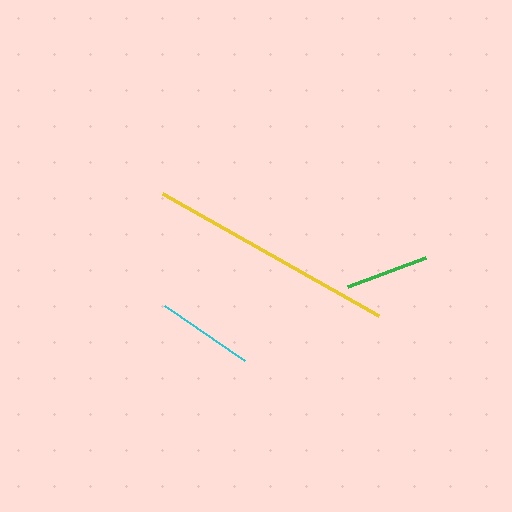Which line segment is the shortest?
The green line is the shortest at approximately 84 pixels.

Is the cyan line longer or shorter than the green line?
The cyan line is longer than the green line.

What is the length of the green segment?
The green segment is approximately 84 pixels long.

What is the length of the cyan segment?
The cyan segment is approximately 97 pixels long.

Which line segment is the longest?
The yellow line is the longest at approximately 248 pixels.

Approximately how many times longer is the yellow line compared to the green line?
The yellow line is approximately 2.9 times the length of the green line.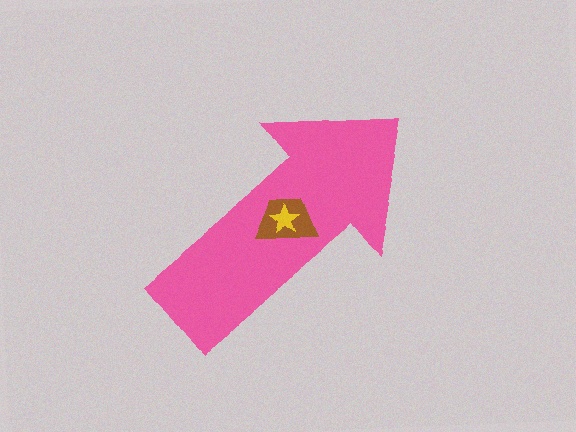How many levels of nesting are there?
3.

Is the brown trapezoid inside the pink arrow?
Yes.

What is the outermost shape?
The pink arrow.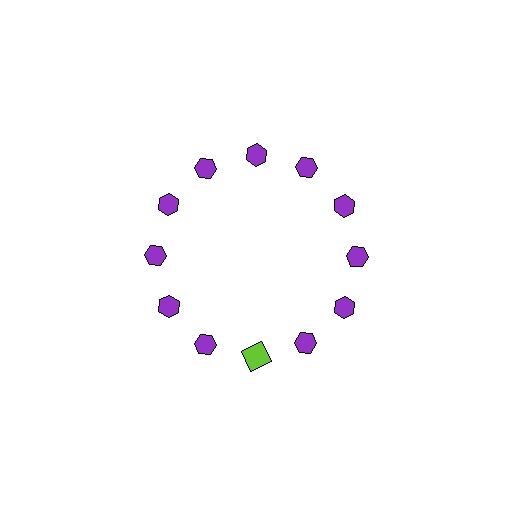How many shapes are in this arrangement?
There are 12 shapes arranged in a ring pattern.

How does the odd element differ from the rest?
It differs in both color (lime instead of purple) and shape (square instead of hexagon).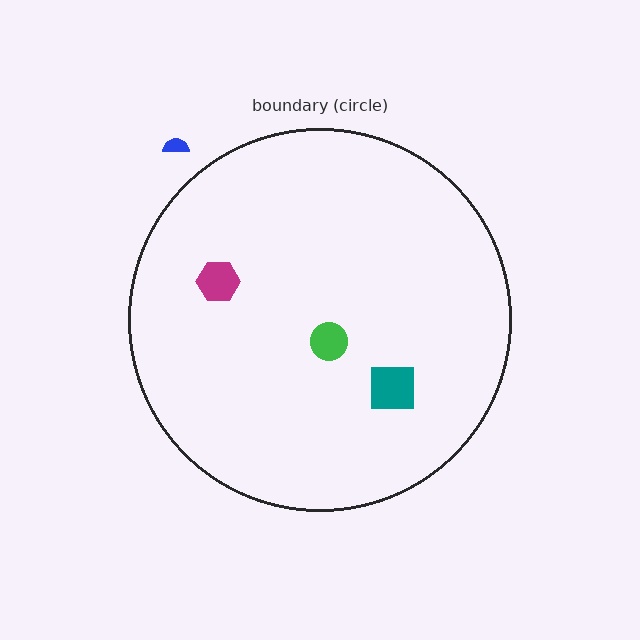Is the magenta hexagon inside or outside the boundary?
Inside.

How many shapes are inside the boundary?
4 inside, 1 outside.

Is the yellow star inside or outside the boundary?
Inside.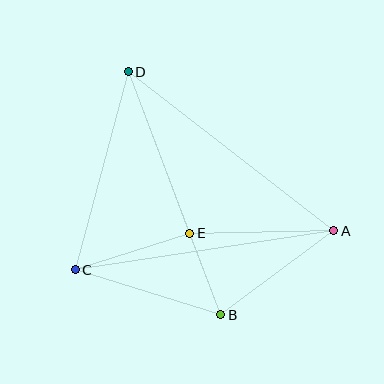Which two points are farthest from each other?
Points A and C are farthest from each other.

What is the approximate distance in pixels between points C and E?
The distance between C and E is approximately 120 pixels.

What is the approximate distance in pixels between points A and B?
The distance between A and B is approximately 141 pixels.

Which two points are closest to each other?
Points B and E are closest to each other.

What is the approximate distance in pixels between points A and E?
The distance between A and E is approximately 144 pixels.